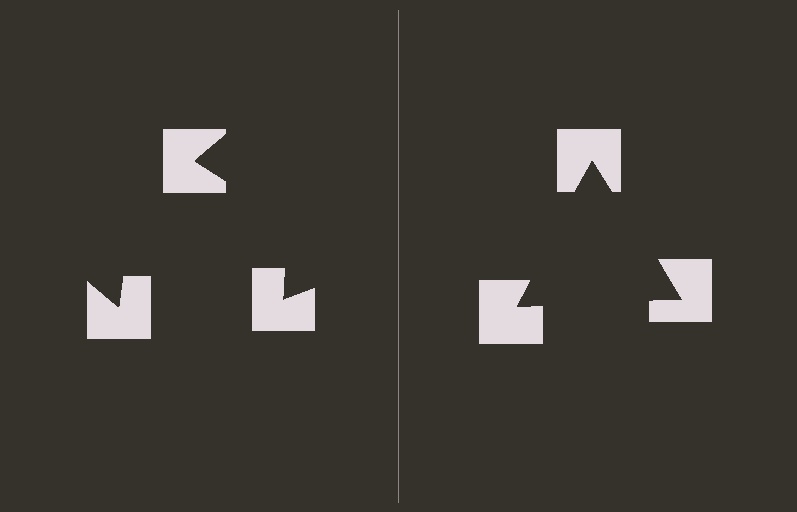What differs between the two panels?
The notched squares are positioned identically on both sides; only the wedge orientations differ. On the right they align to a triangle; on the left they are misaligned.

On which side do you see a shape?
An illusory triangle appears on the right side. On the left side the wedge cuts are rotated, so no coherent shape forms.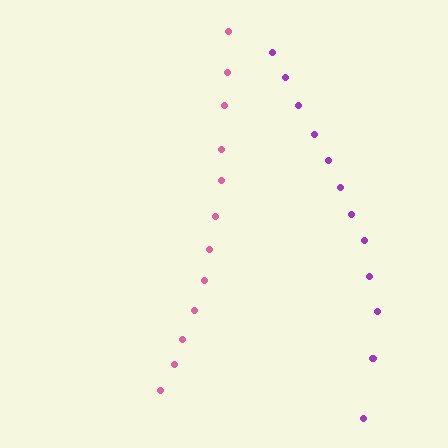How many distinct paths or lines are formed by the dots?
There are 2 distinct paths.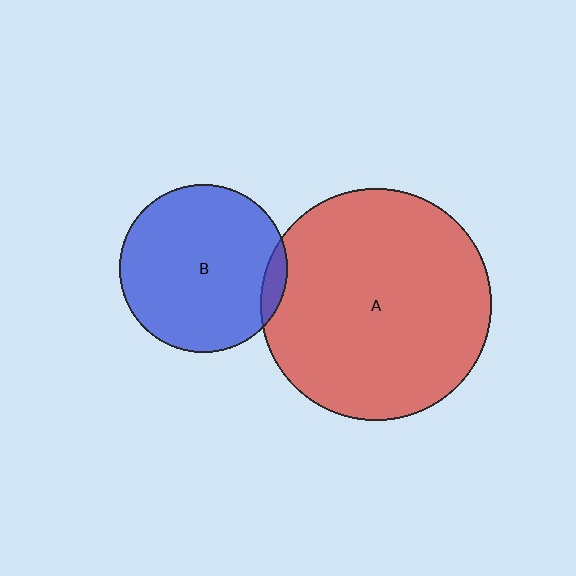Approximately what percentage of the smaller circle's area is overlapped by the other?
Approximately 5%.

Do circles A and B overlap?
Yes.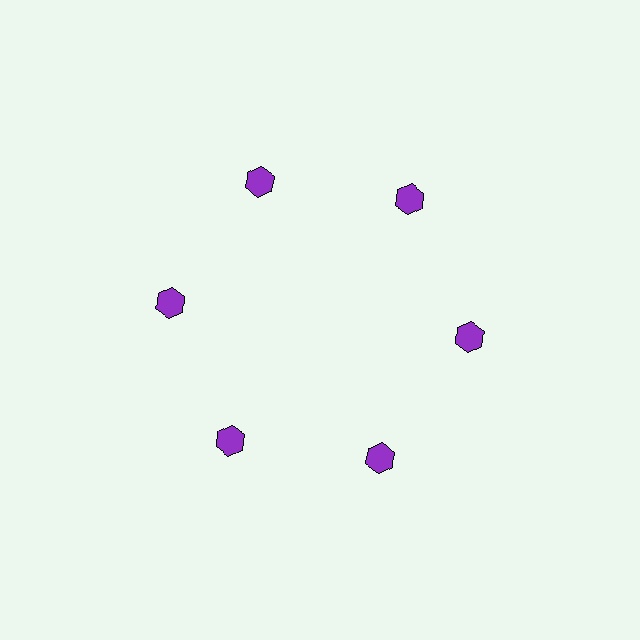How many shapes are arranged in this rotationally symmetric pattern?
There are 6 shapes, arranged in 6 groups of 1.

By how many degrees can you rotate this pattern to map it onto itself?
The pattern maps onto itself every 60 degrees of rotation.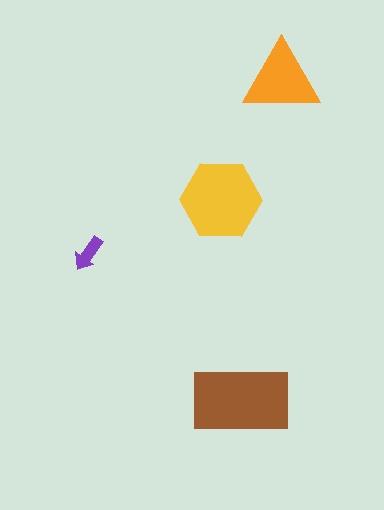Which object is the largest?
The brown rectangle.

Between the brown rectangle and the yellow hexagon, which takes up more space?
The brown rectangle.